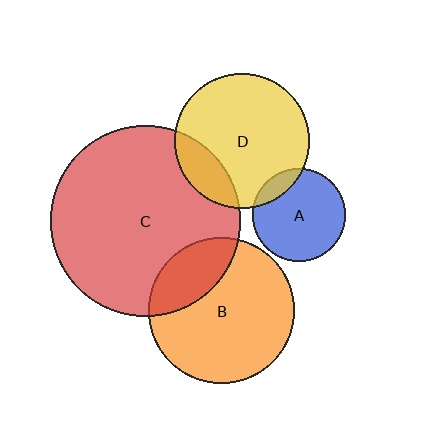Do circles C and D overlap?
Yes.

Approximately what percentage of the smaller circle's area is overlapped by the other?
Approximately 20%.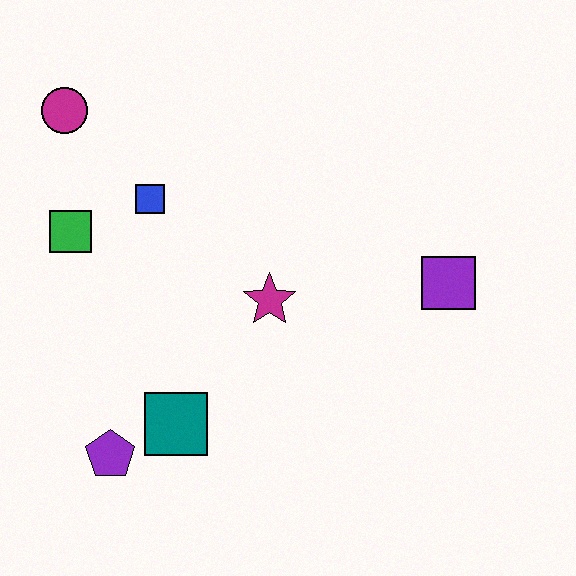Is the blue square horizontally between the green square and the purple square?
Yes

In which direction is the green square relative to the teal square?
The green square is above the teal square.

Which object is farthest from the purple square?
The magenta circle is farthest from the purple square.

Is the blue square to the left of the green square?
No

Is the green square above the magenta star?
Yes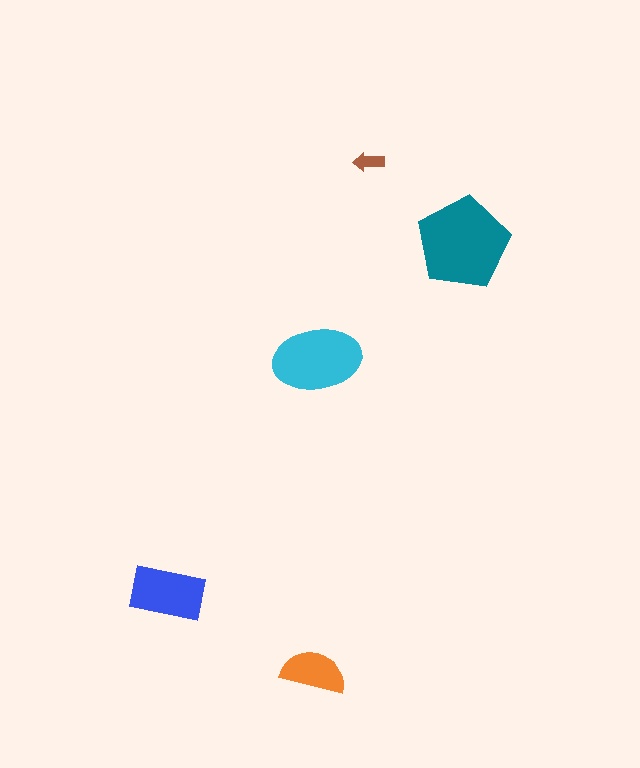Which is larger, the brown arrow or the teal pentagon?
The teal pentagon.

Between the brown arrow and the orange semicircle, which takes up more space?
The orange semicircle.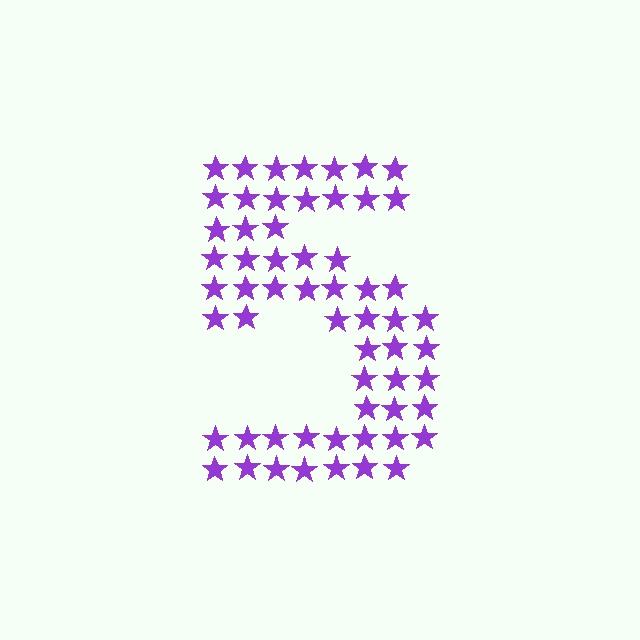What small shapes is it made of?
It is made of small stars.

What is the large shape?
The large shape is the digit 5.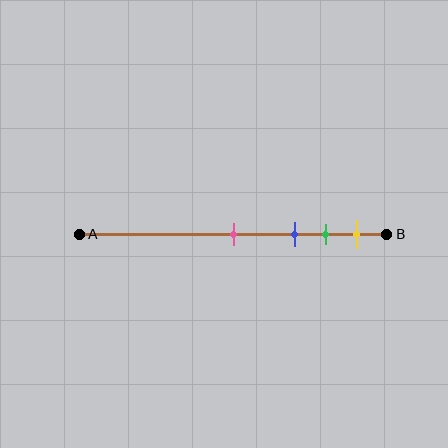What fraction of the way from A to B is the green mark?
The green mark is approximately 80% (0.8) of the way from A to B.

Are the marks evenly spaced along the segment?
No, the marks are not evenly spaced.